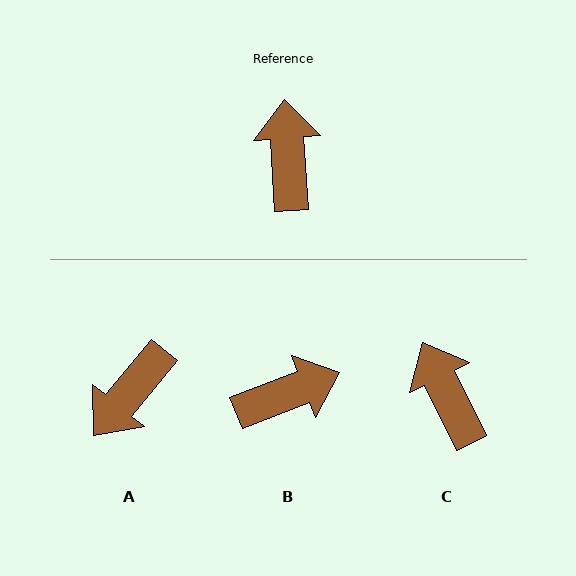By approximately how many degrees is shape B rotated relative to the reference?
Approximately 72 degrees clockwise.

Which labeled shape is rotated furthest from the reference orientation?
A, about 137 degrees away.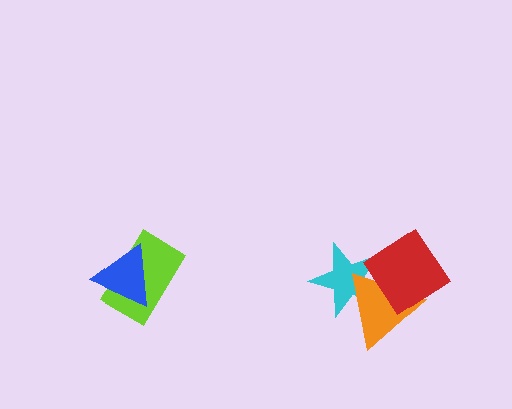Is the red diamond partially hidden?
No, no other shape covers it.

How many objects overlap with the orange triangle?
2 objects overlap with the orange triangle.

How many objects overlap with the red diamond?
2 objects overlap with the red diamond.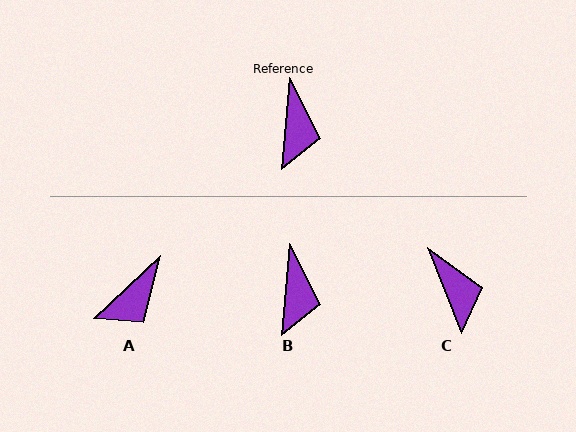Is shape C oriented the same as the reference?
No, it is off by about 27 degrees.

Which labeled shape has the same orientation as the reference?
B.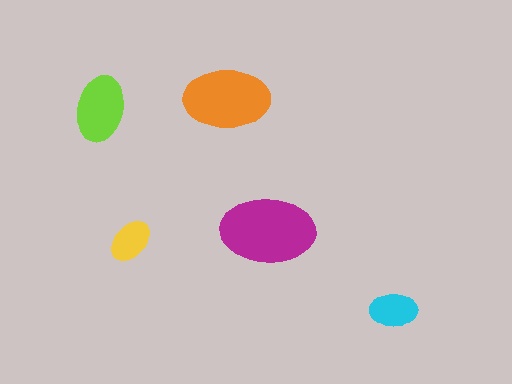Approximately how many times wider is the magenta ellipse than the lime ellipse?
About 1.5 times wider.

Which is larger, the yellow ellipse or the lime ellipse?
The lime one.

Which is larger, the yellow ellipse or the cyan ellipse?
The cyan one.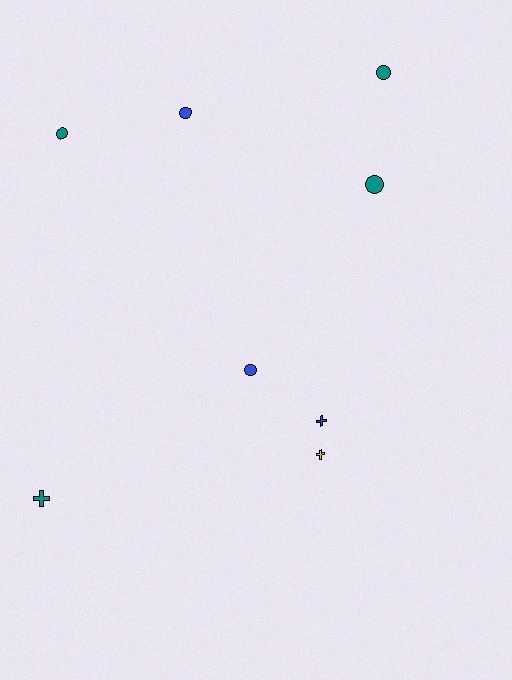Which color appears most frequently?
Teal, with 4 objects.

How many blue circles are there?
There are 2 blue circles.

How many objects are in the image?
There are 8 objects.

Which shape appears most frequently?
Circle, with 5 objects.